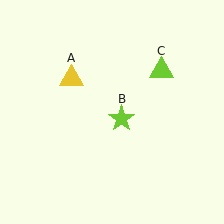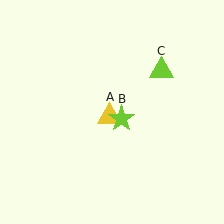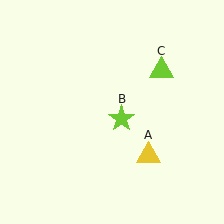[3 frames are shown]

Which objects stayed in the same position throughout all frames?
Lime star (object B) and lime triangle (object C) remained stationary.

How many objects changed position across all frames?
1 object changed position: yellow triangle (object A).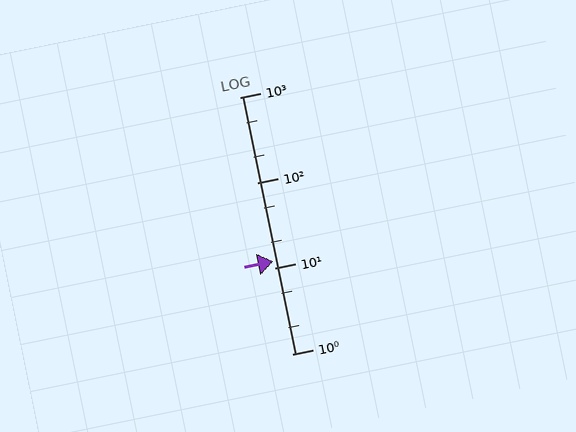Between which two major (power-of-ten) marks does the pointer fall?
The pointer is between 10 and 100.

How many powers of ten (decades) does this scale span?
The scale spans 3 decades, from 1 to 1000.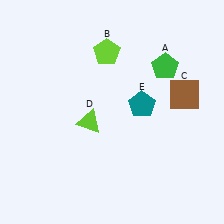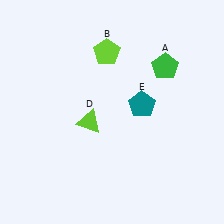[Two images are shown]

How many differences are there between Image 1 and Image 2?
There is 1 difference between the two images.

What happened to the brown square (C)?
The brown square (C) was removed in Image 2. It was in the top-right area of Image 1.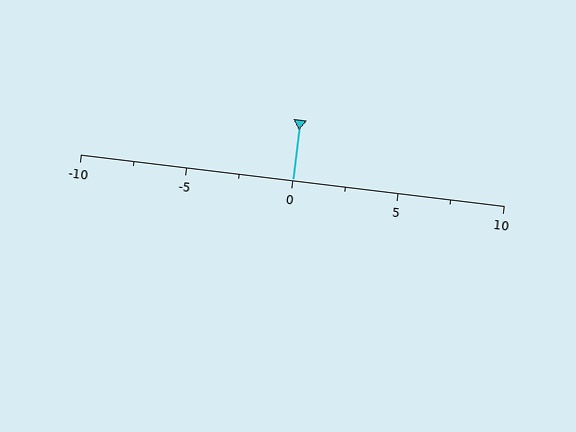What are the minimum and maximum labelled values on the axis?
The axis runs from -10 to 10.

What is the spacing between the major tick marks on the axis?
The major ticks are spaced 5 apart.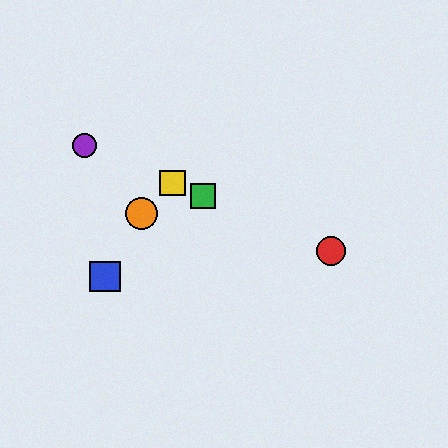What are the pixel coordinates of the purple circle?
The purple circle is at (85, 145).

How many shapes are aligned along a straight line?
4 shapes (the red circle, the green square, the yellow square, the purple circle) are aligned along a straight line.